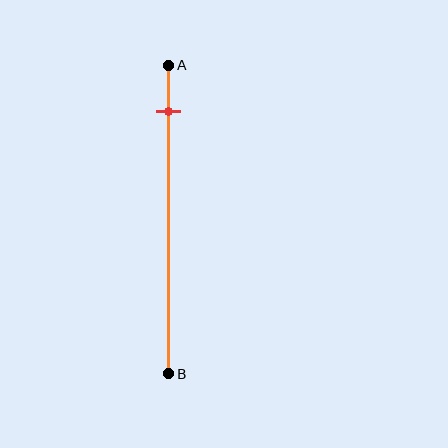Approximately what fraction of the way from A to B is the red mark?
The red mark is approximately 15% of the way from A to B.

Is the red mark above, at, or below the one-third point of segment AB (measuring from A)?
The red mark is above the one-third point of segment AB.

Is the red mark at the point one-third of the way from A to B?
No, the mark is at about 15% from A, not at the 33% one-third point.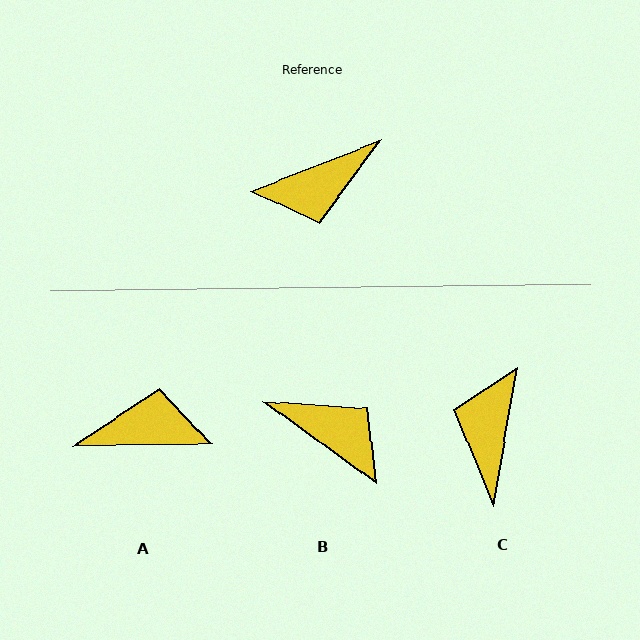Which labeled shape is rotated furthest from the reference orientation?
A, about 160 degrees away.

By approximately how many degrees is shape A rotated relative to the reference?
Approximately 160 degrees counter-clockwise.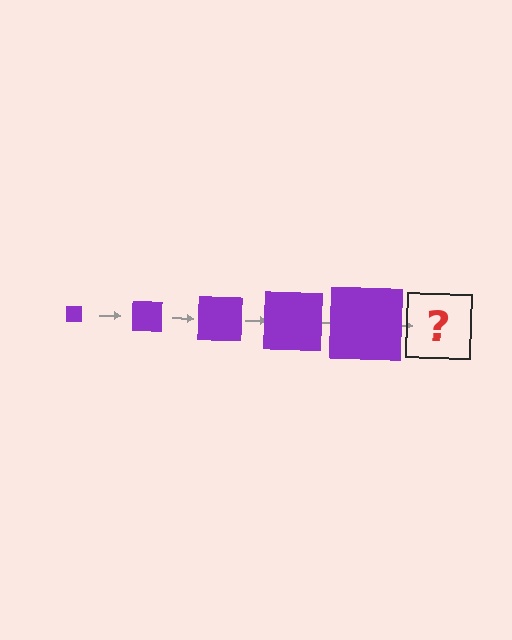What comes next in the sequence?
The next element should be a purple square, larger than the previous one.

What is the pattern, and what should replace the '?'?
The pattern is that the square gets progressively larger each step. The '?' should be a purple square, larger than the previous one.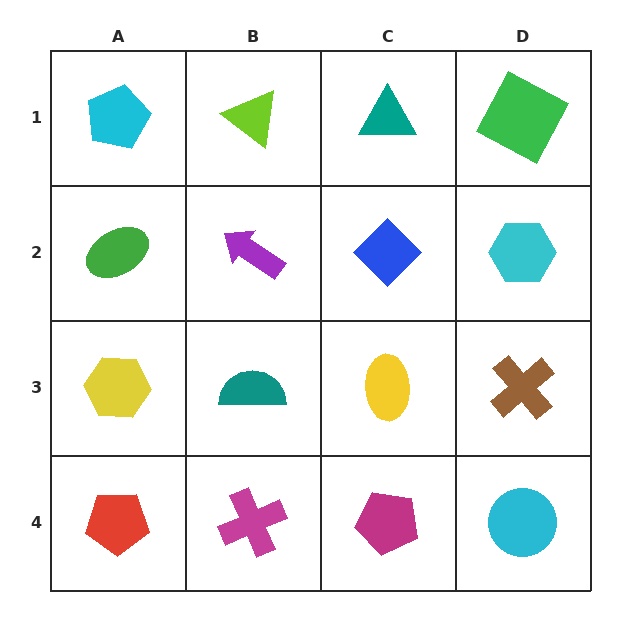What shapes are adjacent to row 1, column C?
A blue diamond (row 2, column C), a lime triangle (row 1, column B), a green square (row 1, column D).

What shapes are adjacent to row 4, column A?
A yellow hexagon (row 3, column A), a magenta cross (row 4, column B).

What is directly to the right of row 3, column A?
A teal semicircle.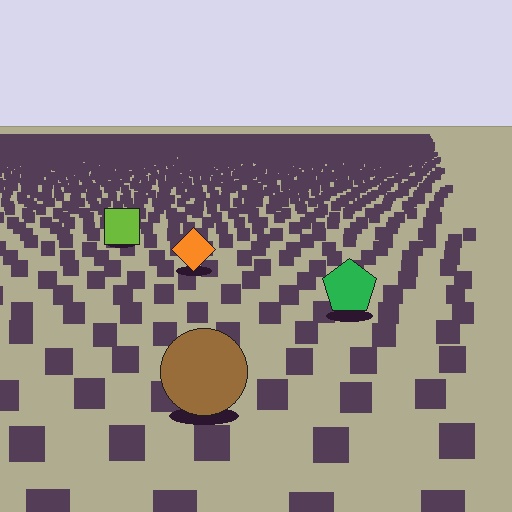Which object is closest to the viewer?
The brown circle is closest. The texture marks near it are larger and more spread out.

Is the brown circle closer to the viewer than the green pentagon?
Yes. The brown circle is closer — you can tell from the texture gradient: the ground texture is coarser near it.